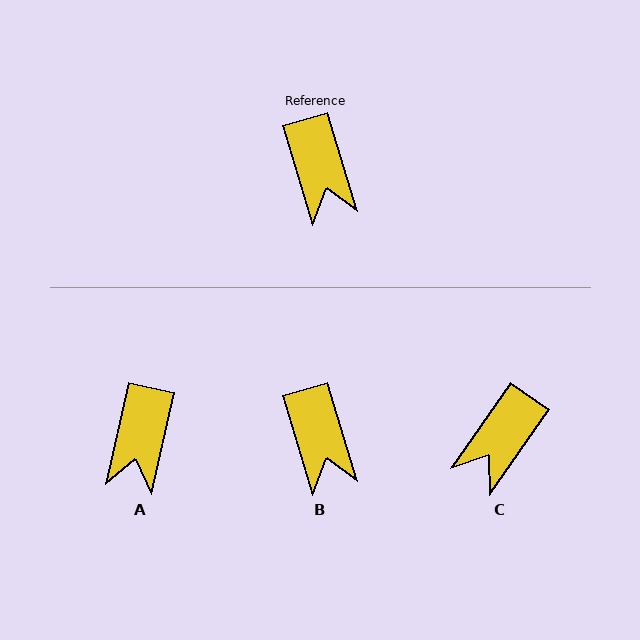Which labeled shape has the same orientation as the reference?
B.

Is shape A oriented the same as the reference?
No, it is off by about 29 degrees.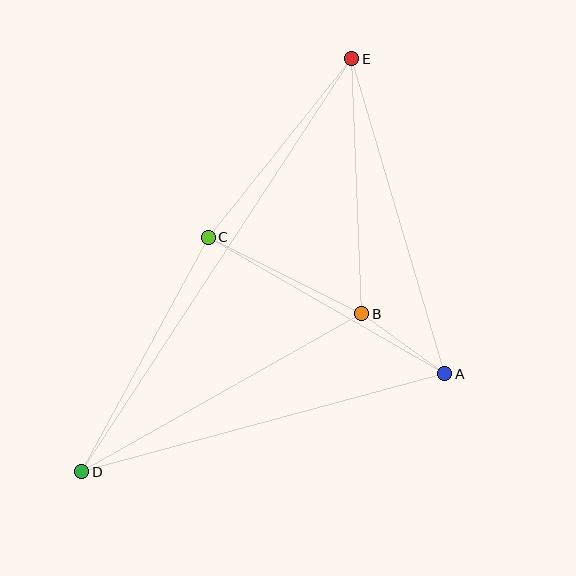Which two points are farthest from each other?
Points D and E are farthest from each other.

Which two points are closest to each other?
Points A and B are closest to each other.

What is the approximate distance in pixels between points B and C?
The distance between B and C is approximately 172 pixels.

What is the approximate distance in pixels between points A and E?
The distance between A and E is approximately 328 pixels.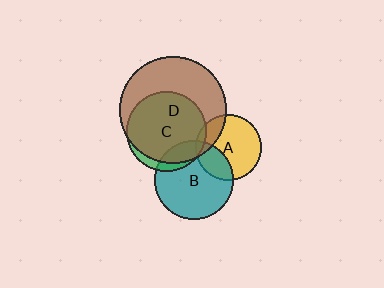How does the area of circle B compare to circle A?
Approximately 1.4 times.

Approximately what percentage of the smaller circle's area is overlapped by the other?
Approximately 15%.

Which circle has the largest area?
Circle D (brown).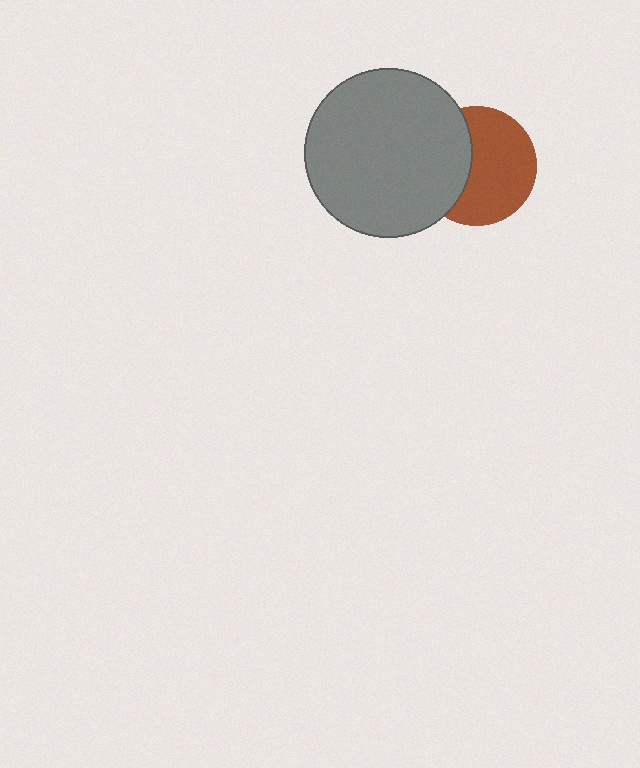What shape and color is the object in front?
The object in front is a gray circle.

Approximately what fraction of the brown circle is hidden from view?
Roughly 38% of the brown circle is hidden behind the gray circle.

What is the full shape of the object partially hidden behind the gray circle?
The partially hidden object is a brown circle.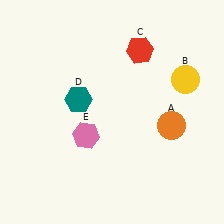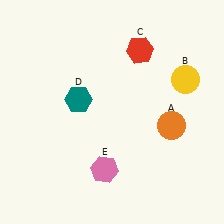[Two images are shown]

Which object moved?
The pink hexagon (E) moved down.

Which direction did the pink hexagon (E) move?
The pink hexagon (E) moved down.